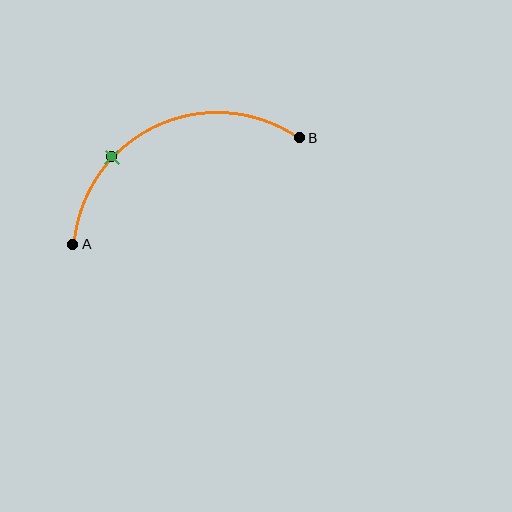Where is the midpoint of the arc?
The arc midpoint is the point on the curve farthest from the straight line joining A and B. It sits above that line.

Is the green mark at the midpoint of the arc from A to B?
No. The green mark lies on the arc but is closer to endpoint A. The arc midpoint would be at the point on the curve equidistant along the arc from both A and B.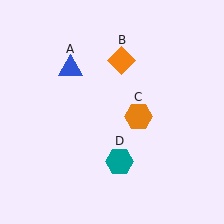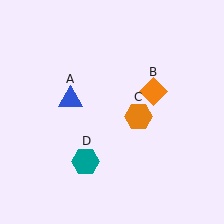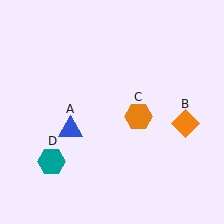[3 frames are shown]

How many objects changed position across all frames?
3 objects changed position: blue triangle (object A), orange diamond (object B), teal hexagon (object D).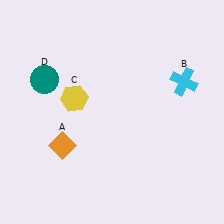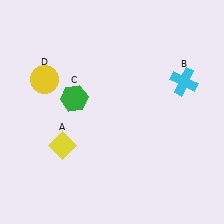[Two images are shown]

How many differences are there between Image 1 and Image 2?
There are 3 differences between the two images.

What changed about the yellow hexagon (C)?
In Image 1, C is yellow. In Image 2, it changed to green.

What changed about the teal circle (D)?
In Image 1, D is teal. In Image 2, it changed to yellow.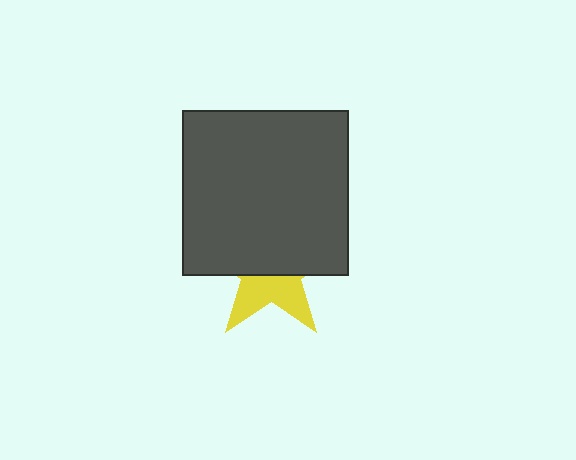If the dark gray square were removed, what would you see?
You would see the complete yellow star.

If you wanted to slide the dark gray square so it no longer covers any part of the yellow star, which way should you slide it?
Slide it up — that is the most direct way to separate the two shapes.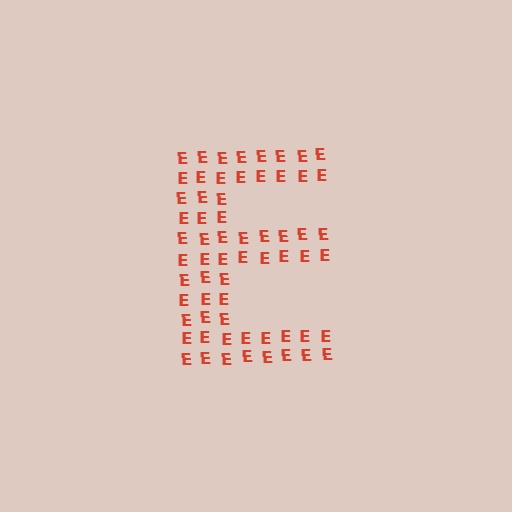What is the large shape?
The large shape is the letter E.